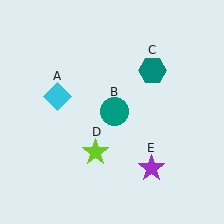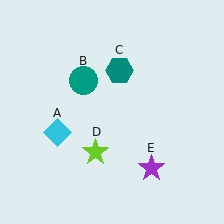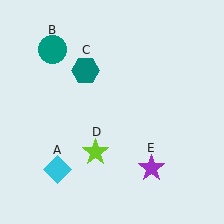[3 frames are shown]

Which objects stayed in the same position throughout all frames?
Lime star (object D) and purple star (object E) remained stationary.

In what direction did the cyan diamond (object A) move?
The cyan diamond (object A) moved down.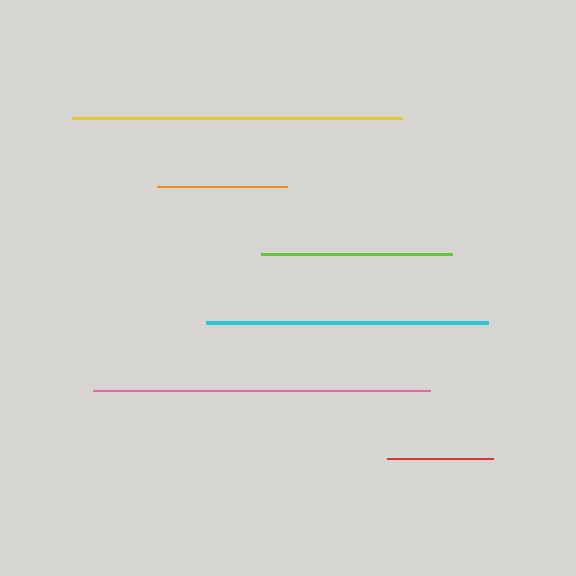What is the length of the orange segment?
The orange segment is approximately 130 pixels long.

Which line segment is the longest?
The pink line is the longest at approximately 336 pixels.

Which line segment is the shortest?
The red line is the shortest at approximately 106 pixels.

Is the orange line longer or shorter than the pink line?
The pink line is longer than the orange line.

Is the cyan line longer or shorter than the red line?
The cyan line is longer than the red line.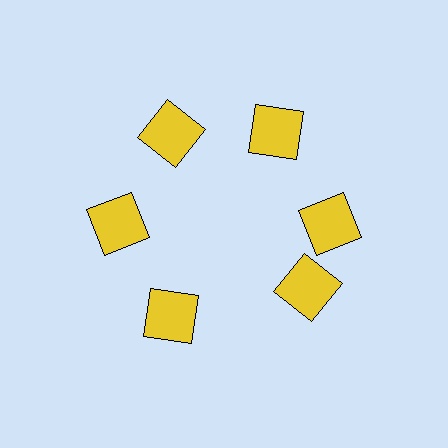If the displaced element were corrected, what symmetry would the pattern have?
It would have 6-fold rotational symmetry — the pattern would map onto itself every 60 degrees.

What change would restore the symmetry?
The symmetry would be restored by rotating it back into even spacing with its neighbors so that all 6 squares sit at equal angles and equal distance from the center.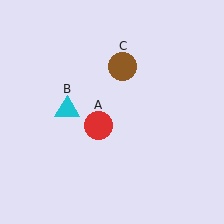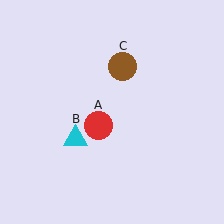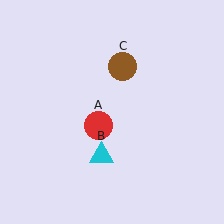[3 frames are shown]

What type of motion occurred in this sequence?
The cyan triangle (object B) rotated counterclockwise around the center of the scene.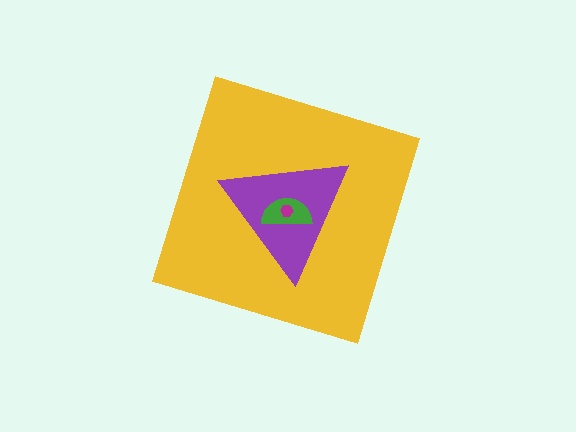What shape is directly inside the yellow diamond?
The purple triangle.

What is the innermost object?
The magenta hexagon.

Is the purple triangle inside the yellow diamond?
Yes.